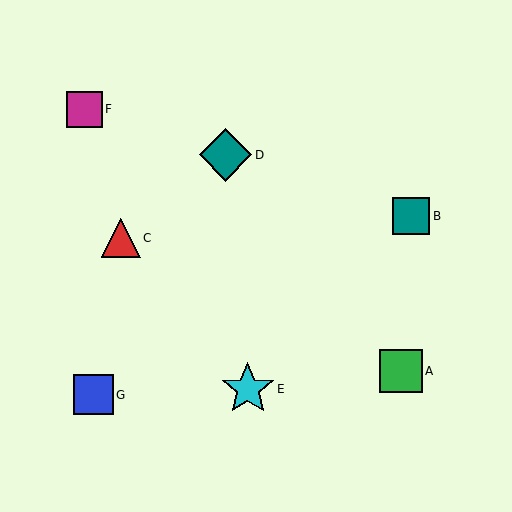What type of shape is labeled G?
Shape G is a blue square.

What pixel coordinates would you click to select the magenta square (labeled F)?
Click at (84, 109) to select the magenta square F.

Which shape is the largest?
The cyan star (labeled E) is the largest.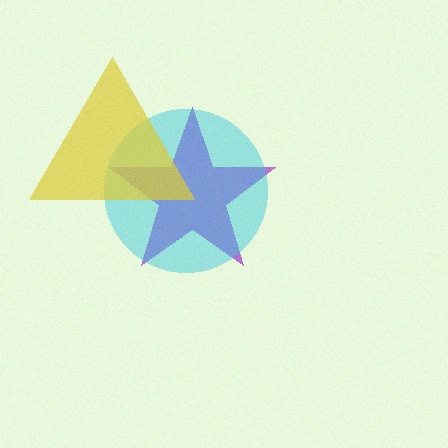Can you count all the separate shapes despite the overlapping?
Yes, there are 3 separate shapes.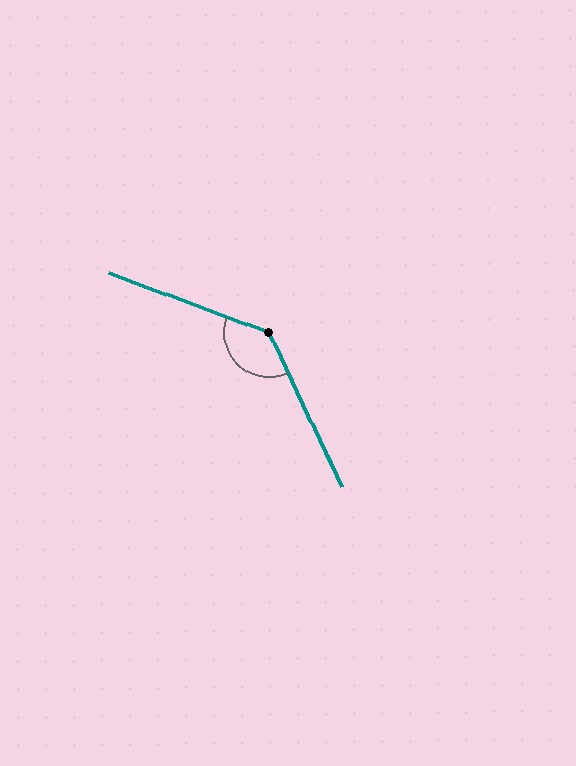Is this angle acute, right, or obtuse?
It is obtuse.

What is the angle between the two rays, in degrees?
Approximately 136 degrees.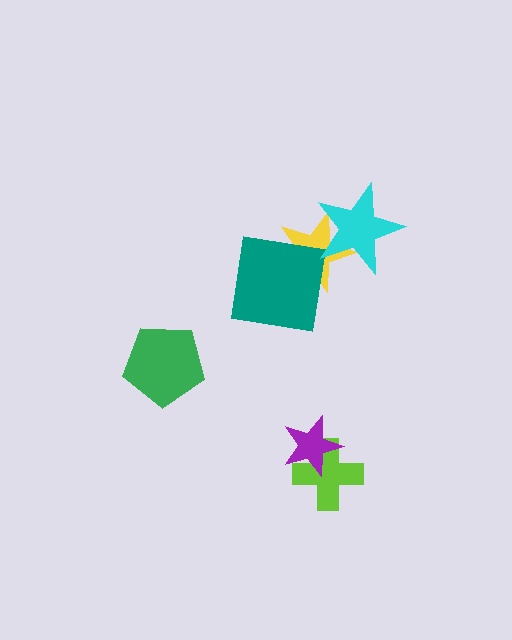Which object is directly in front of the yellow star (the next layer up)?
The teal square is directly in front of the yellow star.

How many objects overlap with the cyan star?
1 object overlaps with the cyan star.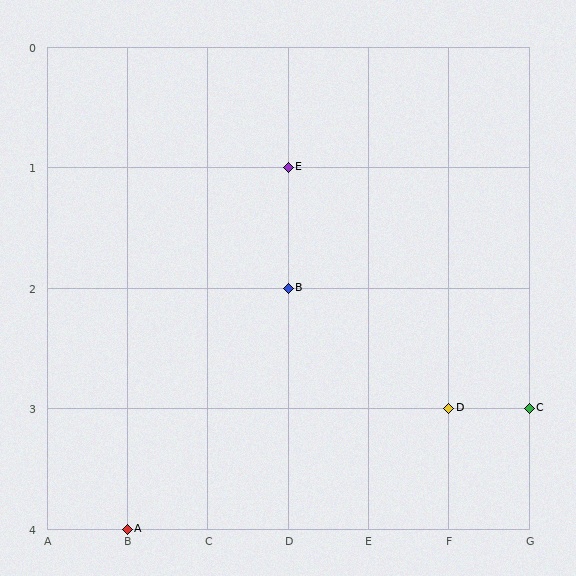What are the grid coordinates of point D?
Point D is at grid coordinates (F, 3).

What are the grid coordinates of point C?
Point C is at grid coordinates (G, 3).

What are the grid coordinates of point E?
Point E is at grid coordinates (D, 1).